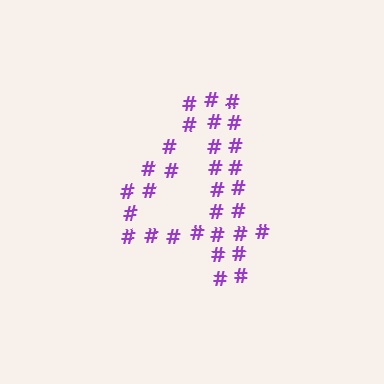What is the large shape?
The large shape is the digit 4.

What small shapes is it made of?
It is made of small hash symbols.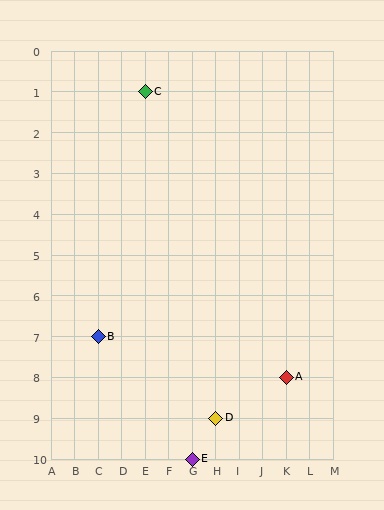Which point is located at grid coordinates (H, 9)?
Point D is at (H, 9).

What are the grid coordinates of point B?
Point B is at grid coordinates (C, 7).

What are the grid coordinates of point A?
Point A is at grid coordinates (K, 8).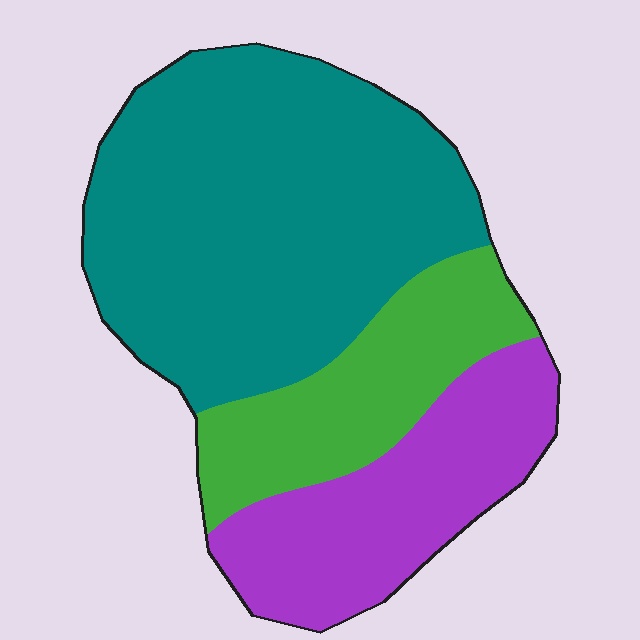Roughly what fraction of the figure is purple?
Purple covers 25% of the figure.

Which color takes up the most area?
Teal, at roughly 55%.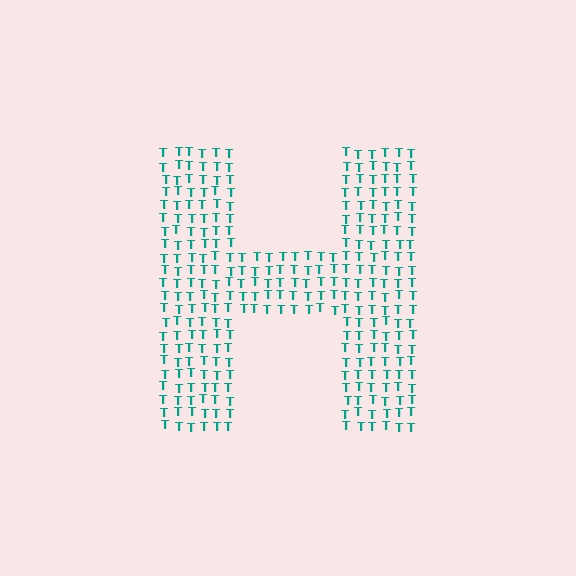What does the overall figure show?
The overall figure shows the letter H.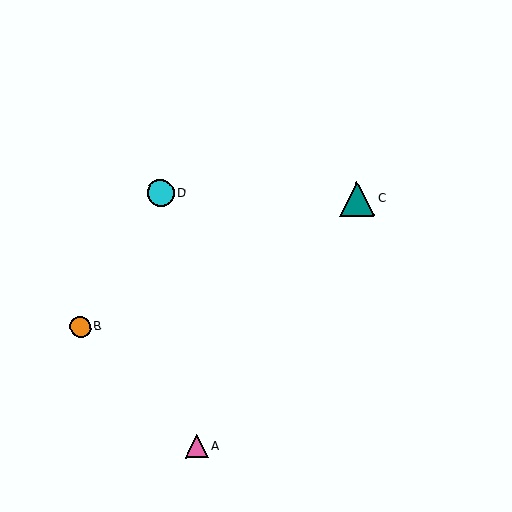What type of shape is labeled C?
Shape C is a teal triangle.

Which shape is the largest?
The teal triangle (labeled C) is the largest.